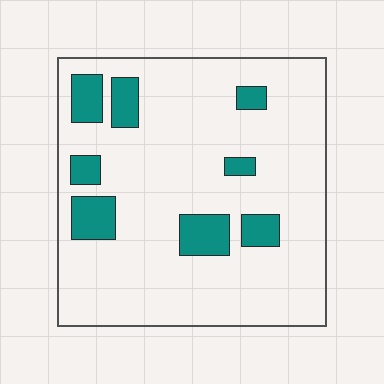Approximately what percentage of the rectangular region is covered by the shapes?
Approximately 15%.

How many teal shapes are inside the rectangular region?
8.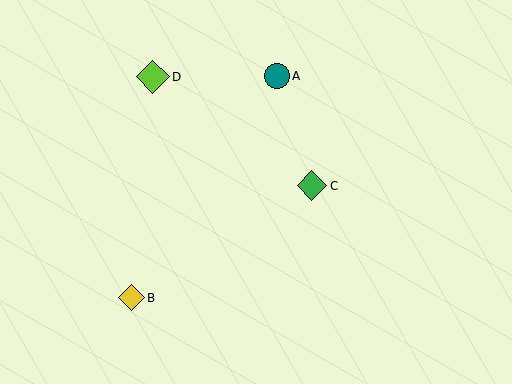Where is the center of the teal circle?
The center of the teal circle is at (277, 76).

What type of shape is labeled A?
Shape A is a teal circle.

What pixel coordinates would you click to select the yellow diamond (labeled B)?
Click at (131, 298) to select the yellow diamond B.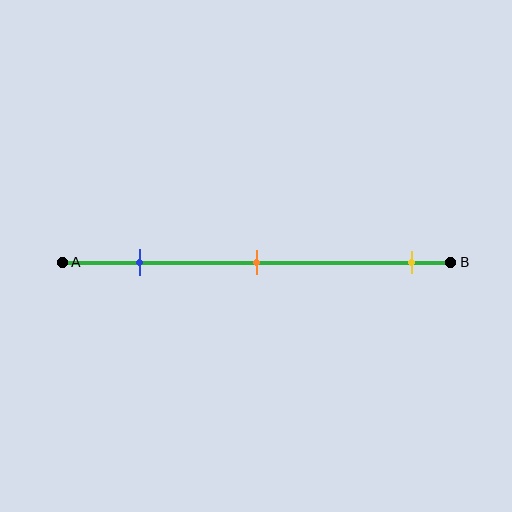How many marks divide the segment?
There are 3 marks dividing the segment.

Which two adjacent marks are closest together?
The blue and orange marks are the closest adjacent pair.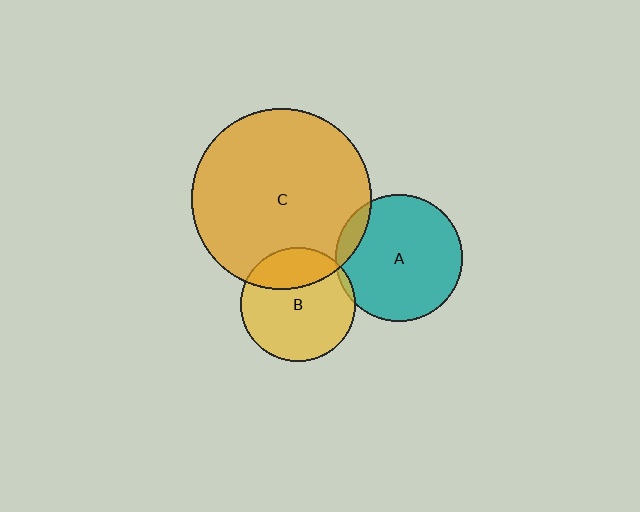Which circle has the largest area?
Circle C (orange).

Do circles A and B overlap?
Yes.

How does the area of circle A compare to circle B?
Approximately 1.3 times.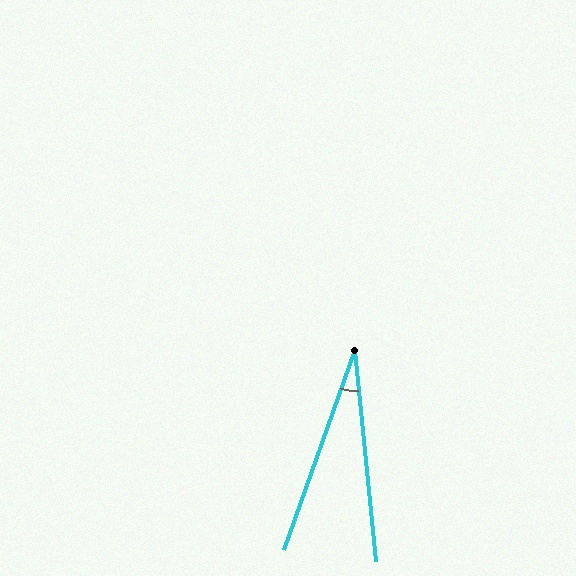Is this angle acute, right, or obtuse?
It is acute.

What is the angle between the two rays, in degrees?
Approximately 25 degrees.